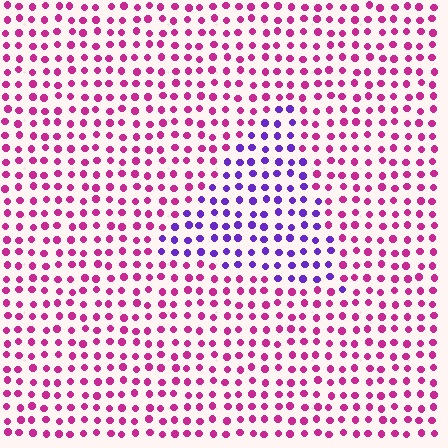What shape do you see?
I see a triangle.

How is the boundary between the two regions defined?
The boundary is defined purely by a slight shift in hue (about 55 degrees). Spacing, size, and orientation are identical on both sides.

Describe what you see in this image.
The image is filled with small magenta elements in a uniform arrangement. A triangle-shaped region is visible where the elements are tinted to a slightly different hue, forming a subtle color boundary.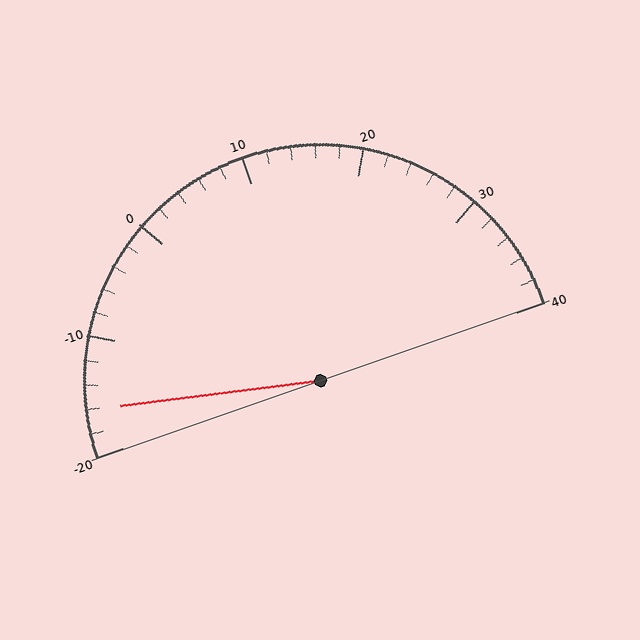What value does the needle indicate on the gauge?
The needle indicates approximately -16.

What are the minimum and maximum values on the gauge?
The gauge ranges from -20 to 40.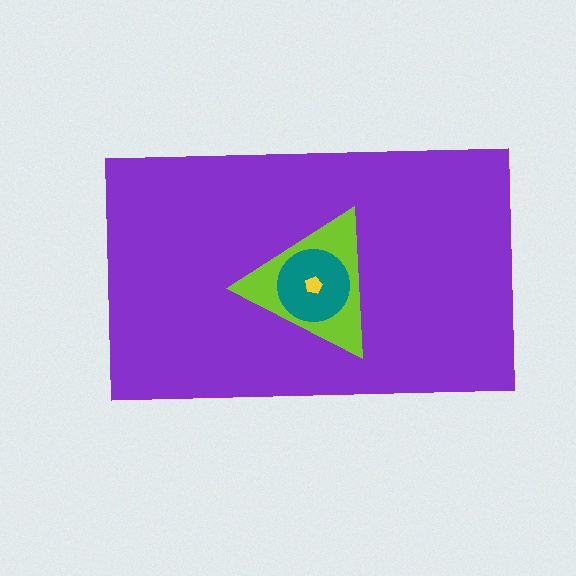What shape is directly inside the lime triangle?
The teal circle.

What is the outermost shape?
The purple rectangle.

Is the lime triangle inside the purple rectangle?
Yes.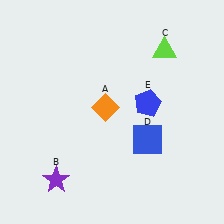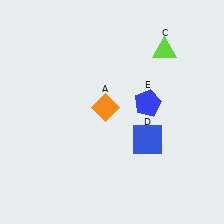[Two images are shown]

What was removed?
The purple star (B) was removed in Image 2.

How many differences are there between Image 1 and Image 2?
There is 1 difference between the two images.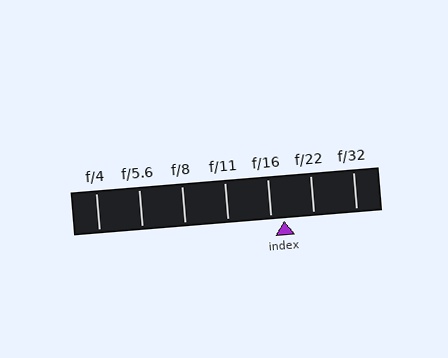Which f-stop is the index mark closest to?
The index mark is closest to f/16.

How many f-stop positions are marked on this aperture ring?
There are 7 f-stop positions marked.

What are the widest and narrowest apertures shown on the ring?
The widest aperture shown is f/4 and the narrowest is f/32.